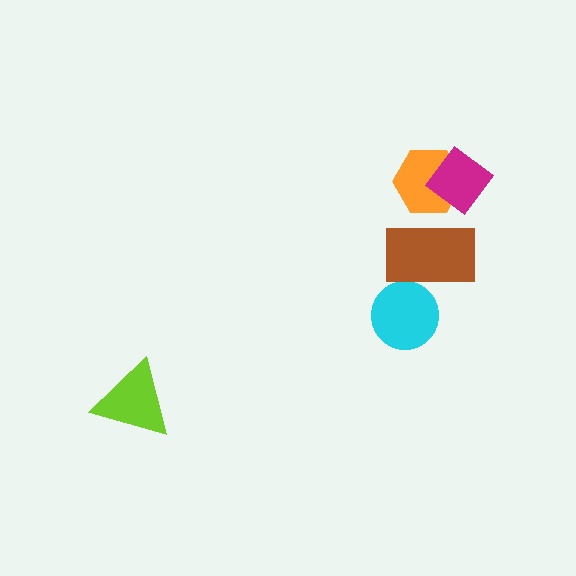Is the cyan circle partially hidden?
Yes, it is partially covered by another shape.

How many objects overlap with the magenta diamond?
1 object overlaps with the magenta diamond.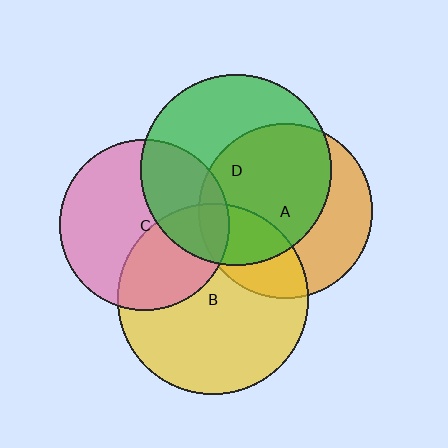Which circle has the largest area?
Circle D (green).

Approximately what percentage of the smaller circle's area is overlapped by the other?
Approximately 30%.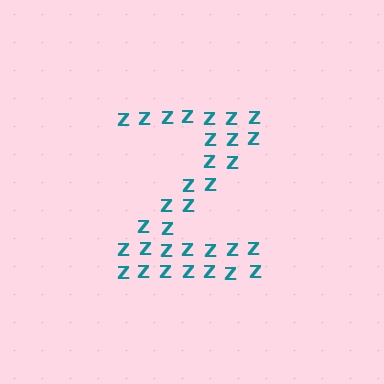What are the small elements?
The small elements are letter Z's.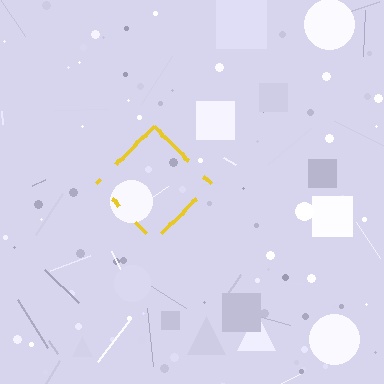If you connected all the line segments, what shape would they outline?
They would outline a diamond.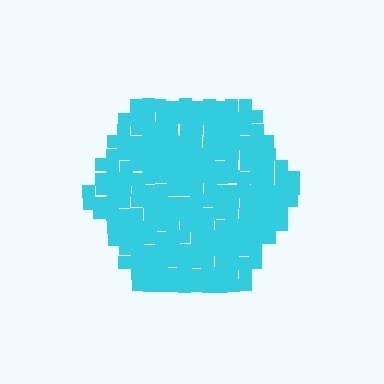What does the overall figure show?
The overall figure shows a hexagon.